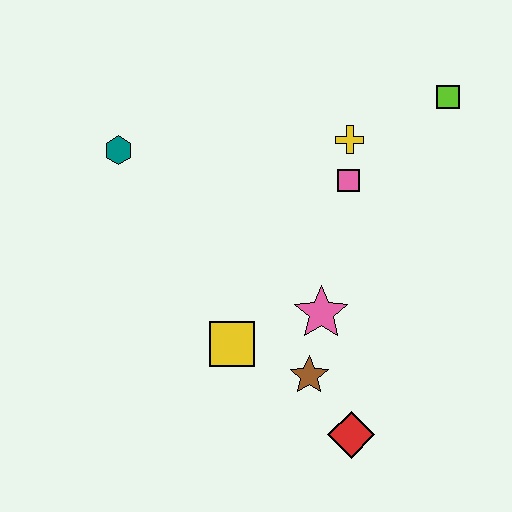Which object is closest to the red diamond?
The brown star is closest to the red diamond.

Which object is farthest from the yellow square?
The lime square is farthest from the yellow square.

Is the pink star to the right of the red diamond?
No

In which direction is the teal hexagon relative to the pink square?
The teal hexagon is to the left of the pink square.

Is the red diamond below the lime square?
Yes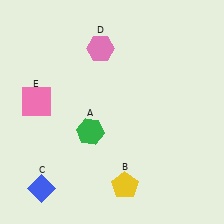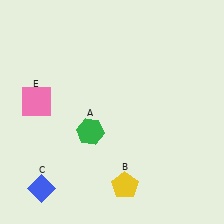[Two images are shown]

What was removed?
The pink hexagon (D) was removed in Image 2.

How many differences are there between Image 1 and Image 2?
There is 1 difference between the two images.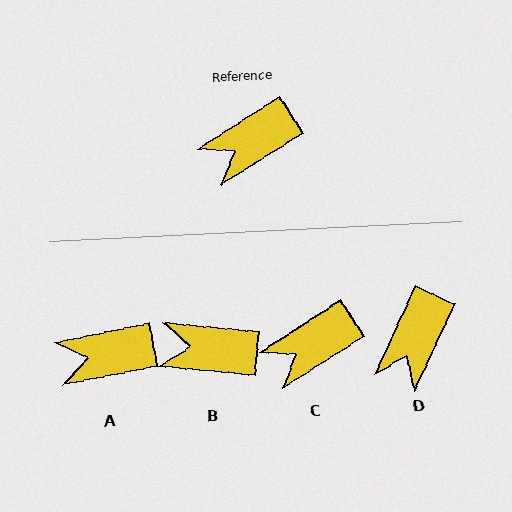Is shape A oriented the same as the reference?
No, it is off by about 21 degrees.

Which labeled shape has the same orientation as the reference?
C.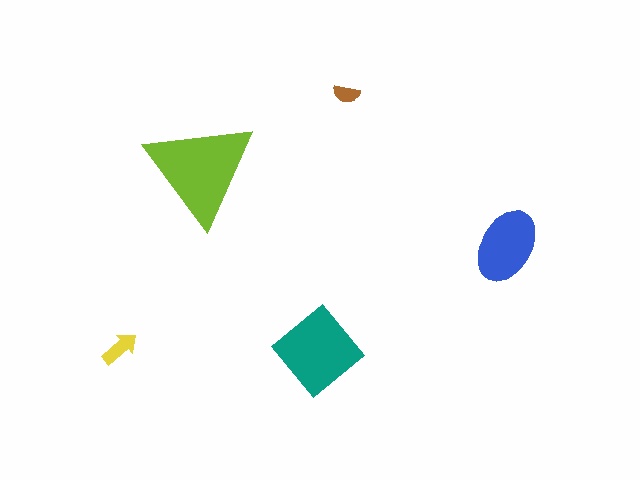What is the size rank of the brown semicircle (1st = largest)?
5th.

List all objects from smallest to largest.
The brown semicircle, the yellow arrow, the blue ellipse, the teal diamond, the lime triangle.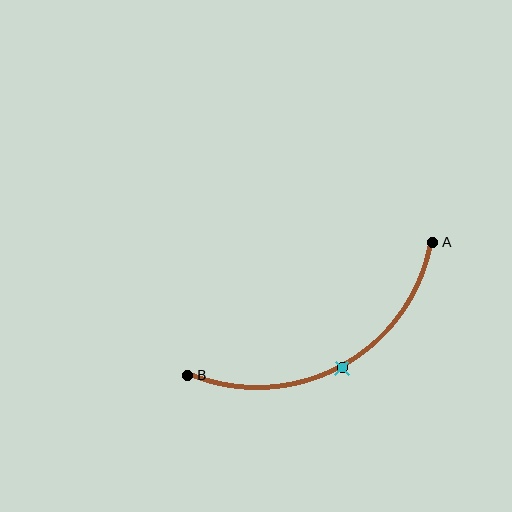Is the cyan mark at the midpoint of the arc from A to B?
Yes. The cyan mark lies on the arc at equal arc-length from both A and B — it is the arc midpoint.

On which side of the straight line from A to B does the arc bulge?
The arc bulges below the straight line connecting A and B.